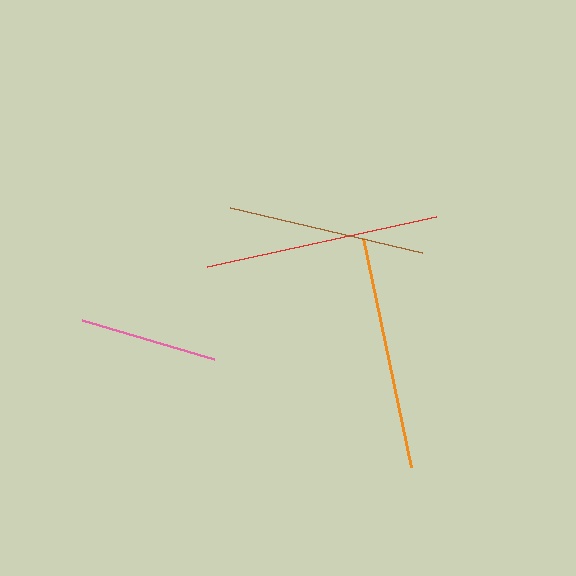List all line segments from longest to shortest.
From longest to shortest: red, orange, brown, pink.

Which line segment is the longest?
The red line is the longest at approximately 235 pixels.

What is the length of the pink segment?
The pink segment is approximately 137 pixels long.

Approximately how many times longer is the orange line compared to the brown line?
The orange line is approximately 1.2 times the length of the brown line.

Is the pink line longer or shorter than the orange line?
The orange line is longer than the pink line.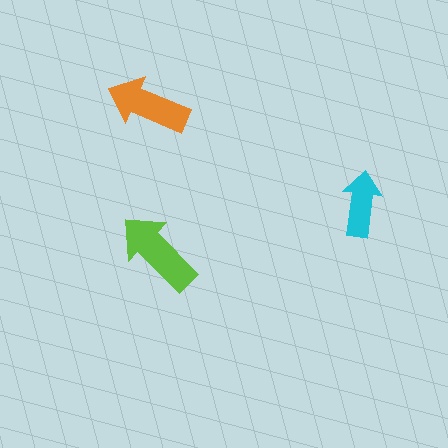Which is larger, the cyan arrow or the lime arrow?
The lime one.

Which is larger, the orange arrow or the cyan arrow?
The orange one.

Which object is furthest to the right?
The cyan arrow is rightmost.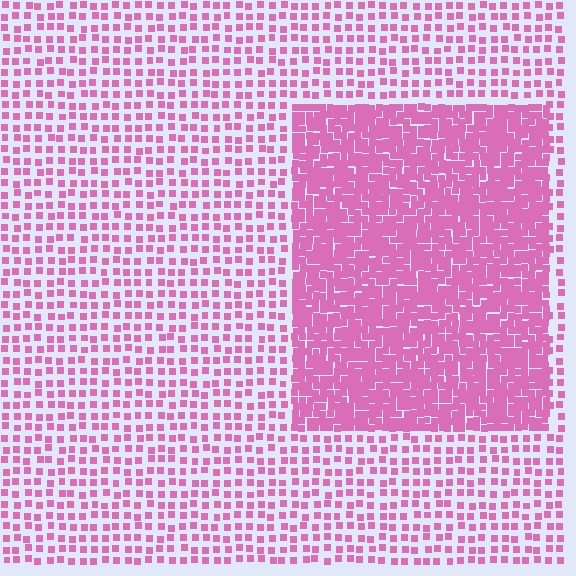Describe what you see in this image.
The image contains small pink elements arranged at two different densities. A rectangle-shaped region is visible where the elements are more densely packed than the surrounding area.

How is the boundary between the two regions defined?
The boundary is defined by a change in element density (approximately 2.5x ratio). All elements are the same color, size, and shape.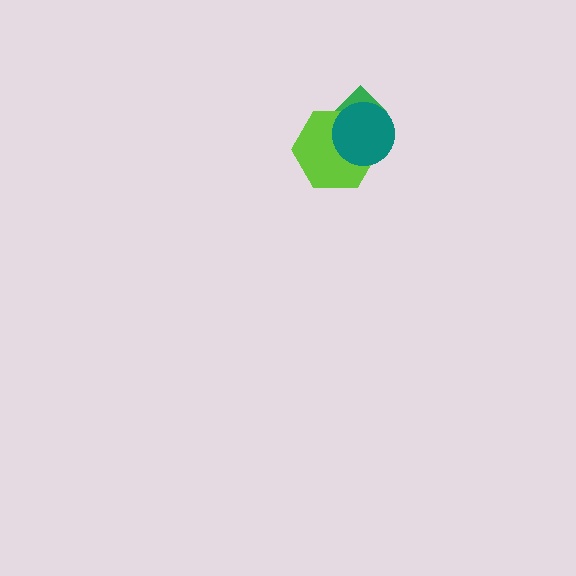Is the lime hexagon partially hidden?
Yes, it is partially covered by another shape.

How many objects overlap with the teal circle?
2 objects overlap with the teal circle.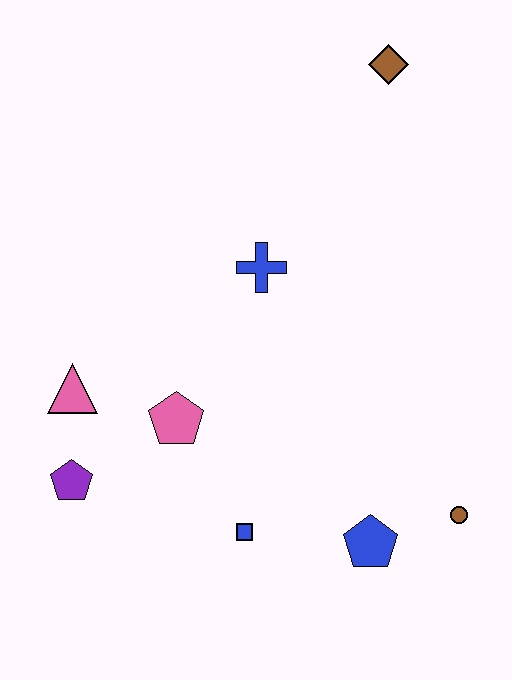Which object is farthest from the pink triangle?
The brown diamond is farthest from the pink triangle.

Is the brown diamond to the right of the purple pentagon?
Yes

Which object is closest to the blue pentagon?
The brown circle is closest to the blue pentagon.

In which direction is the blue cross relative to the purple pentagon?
The blue cross is above the purple pentagon.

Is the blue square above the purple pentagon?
No